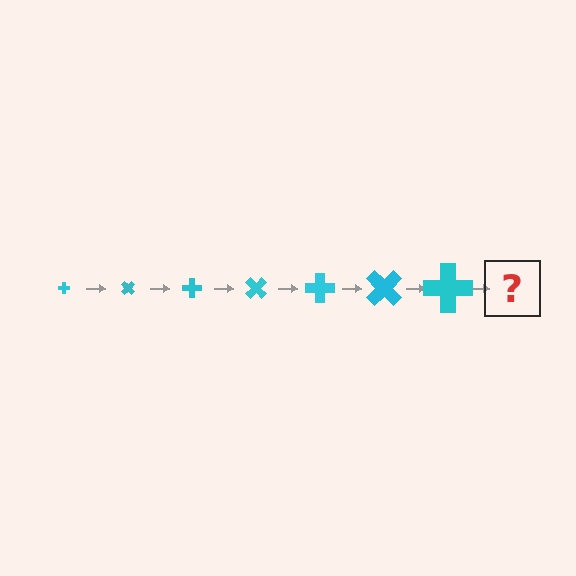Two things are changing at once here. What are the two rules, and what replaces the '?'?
The two rules are that the cross grows larger each step and it rotates 45 degrees each step. The '?' should be a cross, larger than the previous one and rotated 315 degrees from the start.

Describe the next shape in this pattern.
It should be a cross, larger than the previous one and rotated 315 degrees from the start.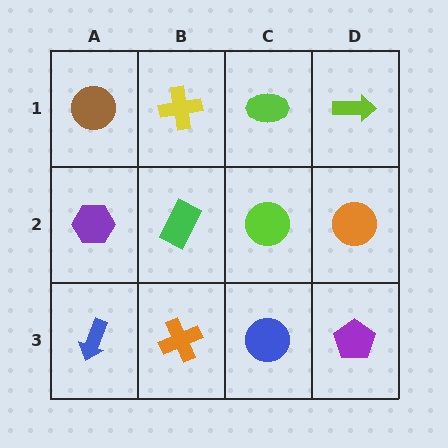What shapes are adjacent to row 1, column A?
A purple hexagon (row 2, column A), a yellow cross (row 1, column B).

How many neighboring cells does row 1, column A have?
2.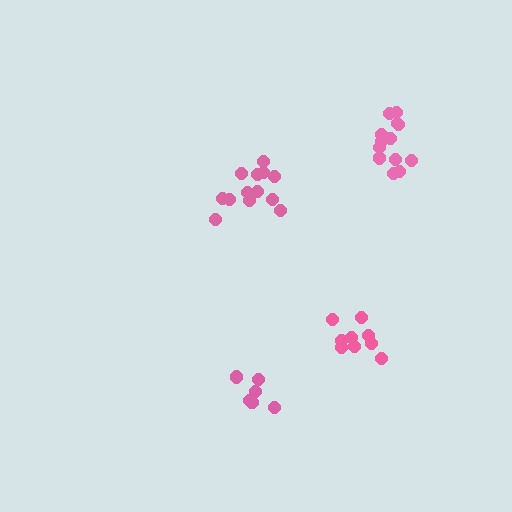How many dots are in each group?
Group 1: 9 dots, Group 2: 13 dots, Group 3: 13 dots, Group 4: 7 dots (42 total).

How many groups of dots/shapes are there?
There are 4 groups.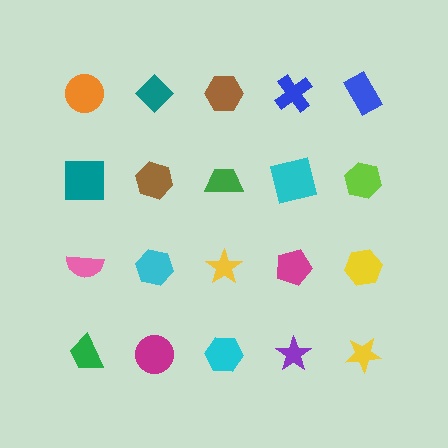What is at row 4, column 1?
A green trapezoid.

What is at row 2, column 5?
A lime hexagon.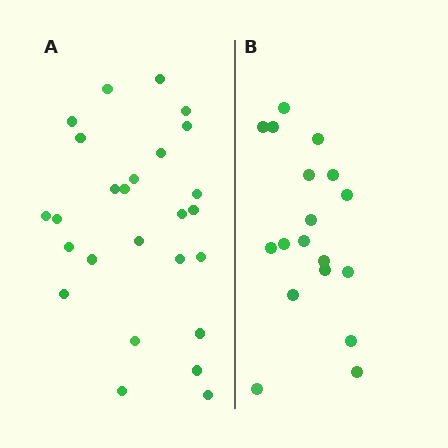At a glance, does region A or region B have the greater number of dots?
Region A (the left region) has more dots.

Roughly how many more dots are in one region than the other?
Region A has roughly 8 or so more dots than region B.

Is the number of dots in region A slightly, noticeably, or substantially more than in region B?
Region A has noticeably more, but not dramatically so. The ratio is roughly 1.4 to 1.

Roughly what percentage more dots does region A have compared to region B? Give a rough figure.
About 45% more.